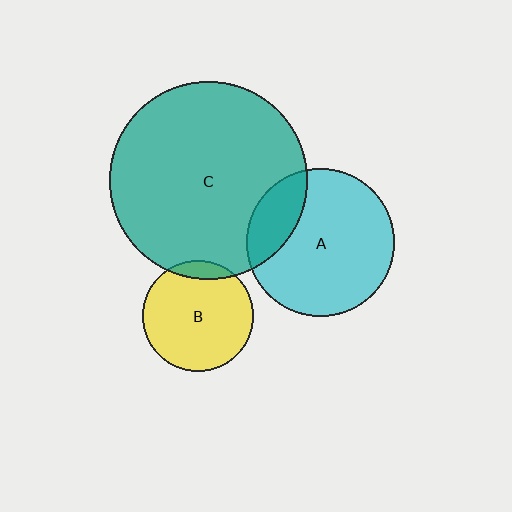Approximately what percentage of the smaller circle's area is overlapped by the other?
Approximately 10%.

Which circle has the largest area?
Circle C (teal).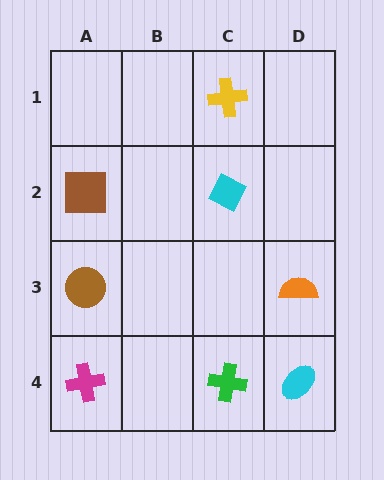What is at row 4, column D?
A cyan ellipse.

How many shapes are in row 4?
3 shapes.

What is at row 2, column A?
A brown square.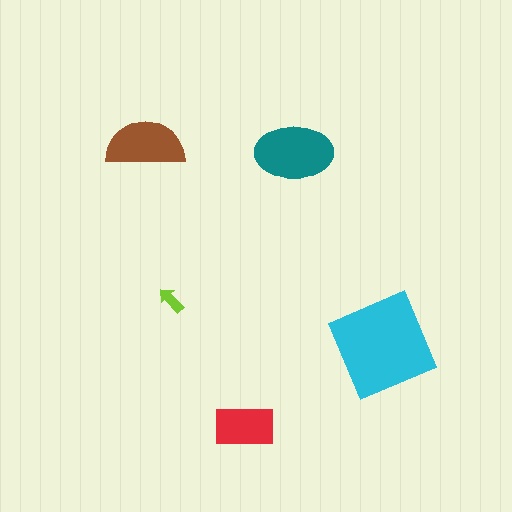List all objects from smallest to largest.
The lime arrow, the red rectangle, the brown semicircle, the teal ellipse, the cyan diamond.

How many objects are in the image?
There are 5 objects in the image.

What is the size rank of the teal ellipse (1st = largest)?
2nd.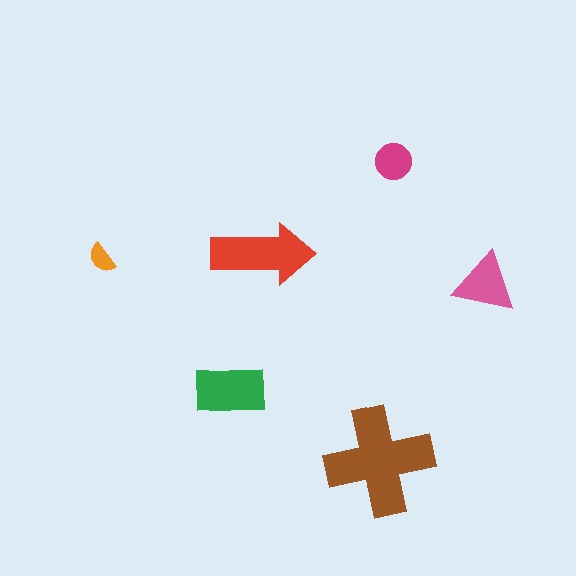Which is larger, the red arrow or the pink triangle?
The red arrow.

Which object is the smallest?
The orange semicircle.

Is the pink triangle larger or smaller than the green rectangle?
Smaller.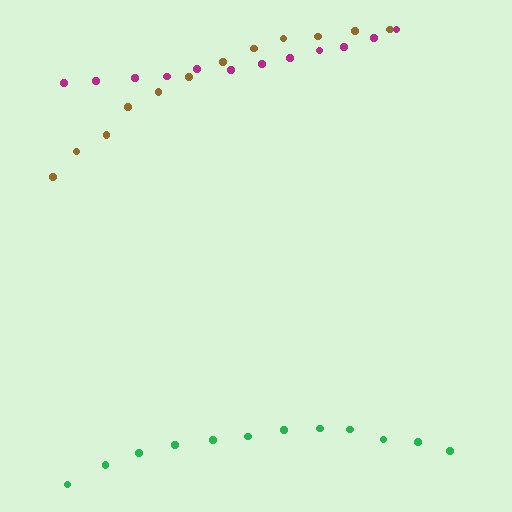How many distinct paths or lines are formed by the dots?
There are 3 distinct paths.